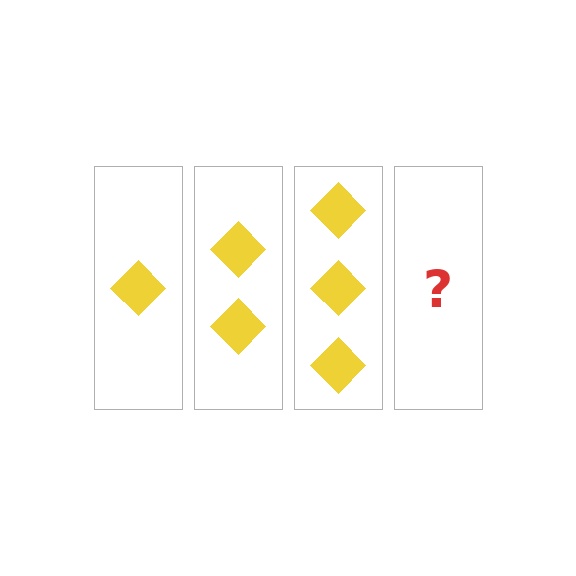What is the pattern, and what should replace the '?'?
The pattern is that each step adds one more diamond. The '?' should be 4 diamonds.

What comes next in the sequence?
The next element should be 4 diamonds.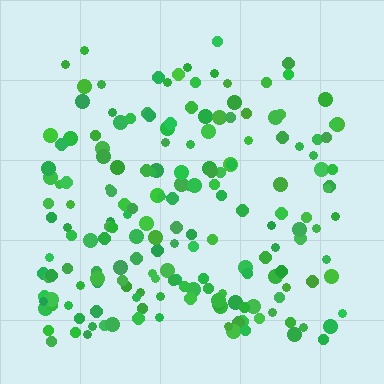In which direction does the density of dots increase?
From top to bottom, with the bottom side densest.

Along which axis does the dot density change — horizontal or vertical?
Vertical.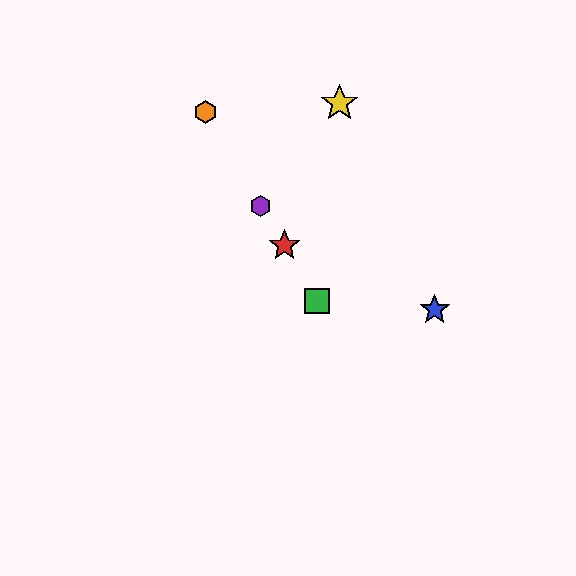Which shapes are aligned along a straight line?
The red star, the green square, the purple hexagon, the orange hexagon are aligned along a straight line.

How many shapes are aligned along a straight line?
4 shapes (the red star, the green square, the purple hexagon, the orange hexagon) are aligned along a straight line.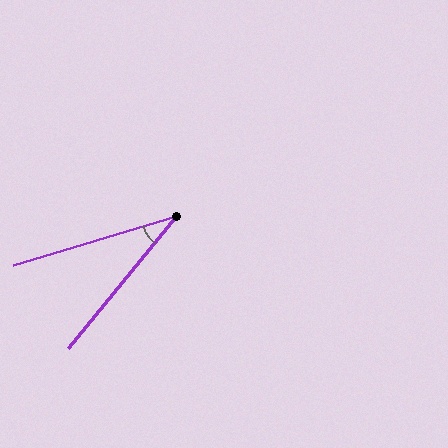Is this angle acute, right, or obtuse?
It is acute.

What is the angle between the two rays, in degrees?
Approximately 34 degrees.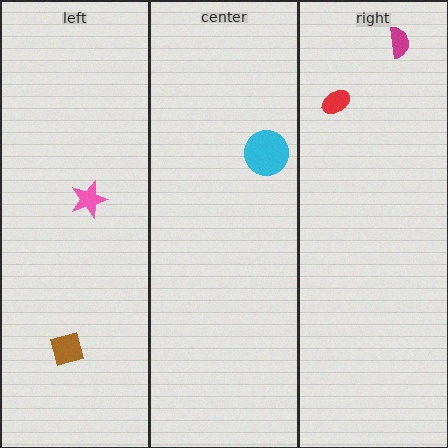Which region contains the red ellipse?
The right region.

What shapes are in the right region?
The magenta semicircle, the red ellipse.